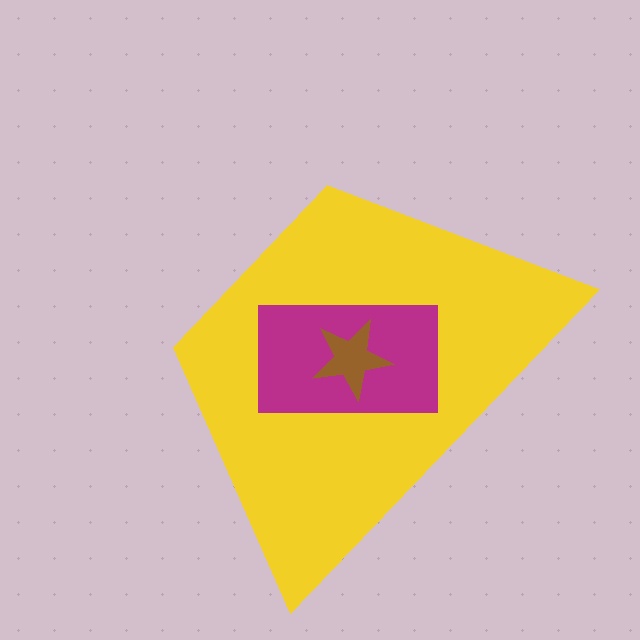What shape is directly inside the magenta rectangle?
The brown star.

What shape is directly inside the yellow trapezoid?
The magenta rectangle.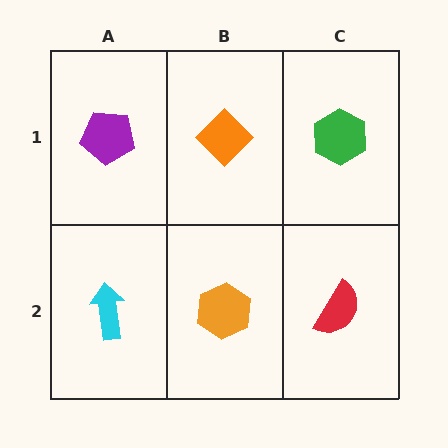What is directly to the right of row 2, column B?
A red semicircle.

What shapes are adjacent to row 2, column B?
An orange diamond (row 1, column B), a cyan arrow (row 2, column A), a red semicircle (row 2, column C).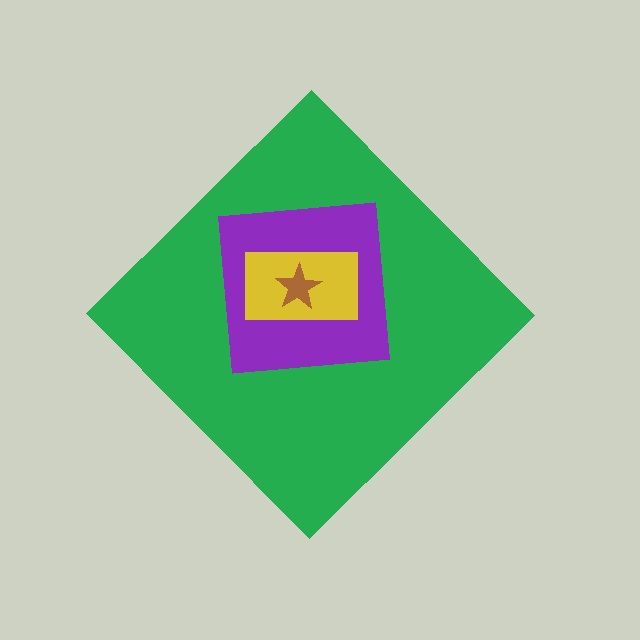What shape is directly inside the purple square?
The yellow rectangle.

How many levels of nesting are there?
4.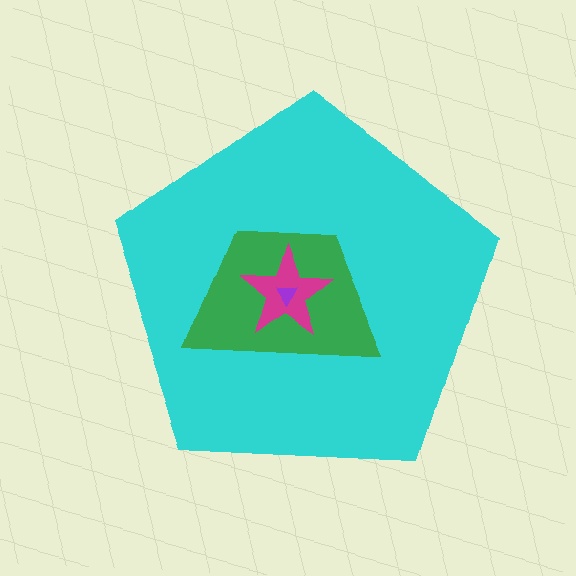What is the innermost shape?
The purple triangle.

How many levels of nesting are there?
4.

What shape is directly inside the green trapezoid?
The magenta star.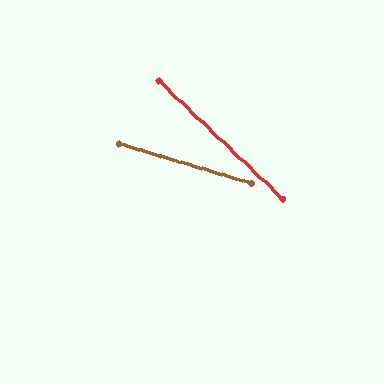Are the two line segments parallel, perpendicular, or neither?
Neither parallel nor perpendicular — they differ by about 27°.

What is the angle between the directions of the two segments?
Approximately 27 degrees.